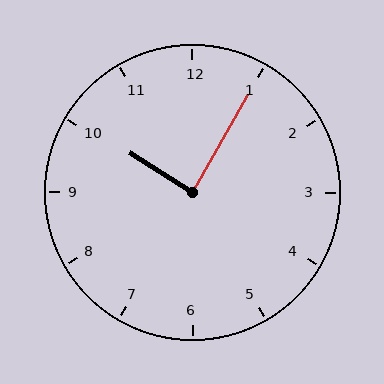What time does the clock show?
10:05.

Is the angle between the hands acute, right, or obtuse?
It is right.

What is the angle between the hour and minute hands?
Approximately 88 degrees.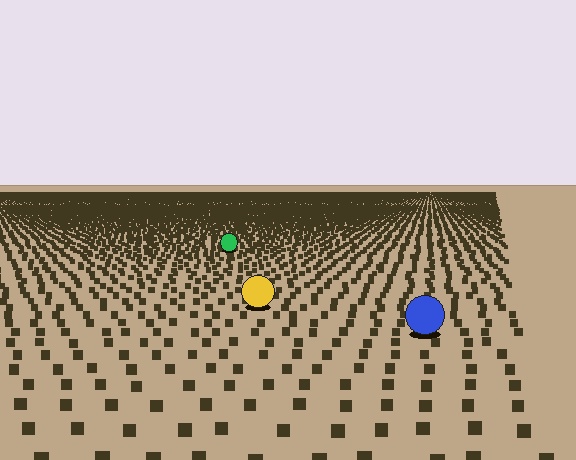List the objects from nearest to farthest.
From nearest to farthest: the blue circle, the yellow circle, the green circle.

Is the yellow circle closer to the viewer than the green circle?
Yes. The yellow circle is closer — you can tell from the texture gradient: the ground texture is coarser near it.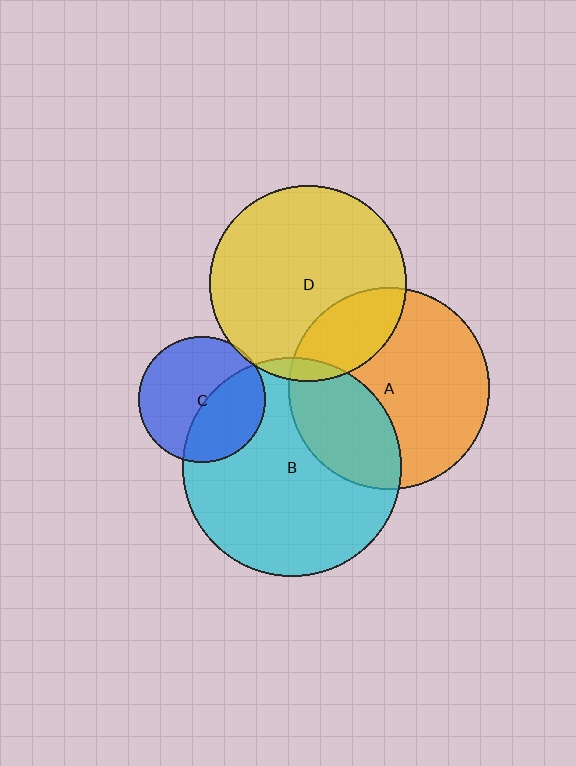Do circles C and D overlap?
Yes.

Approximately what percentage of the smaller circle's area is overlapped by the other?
Approximately 5%.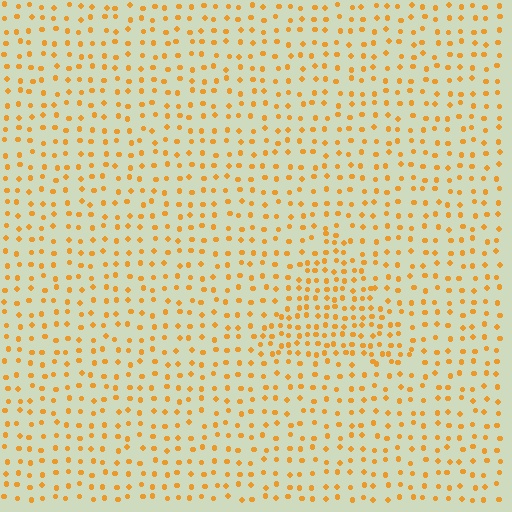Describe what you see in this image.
The image contains small orange elements arranged at two different densities. A triangle-shaped region is visible where the elements are more densely packed than the surrounding area.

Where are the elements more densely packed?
The elements are more densely packed inside the triangle boundary.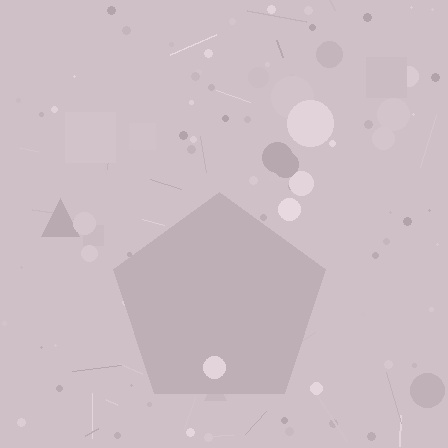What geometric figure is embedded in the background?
A pentagon is embedded in the background.